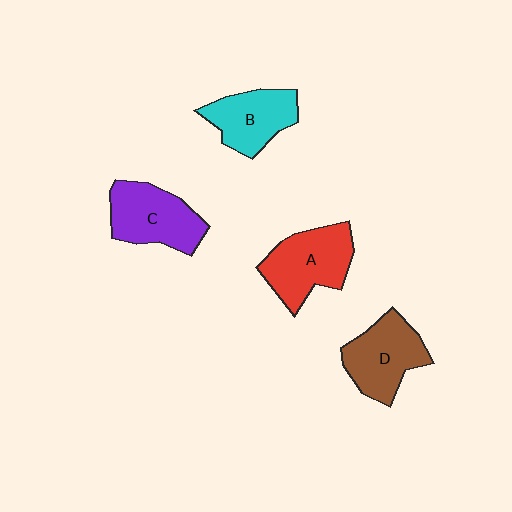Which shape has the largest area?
Shape A (red).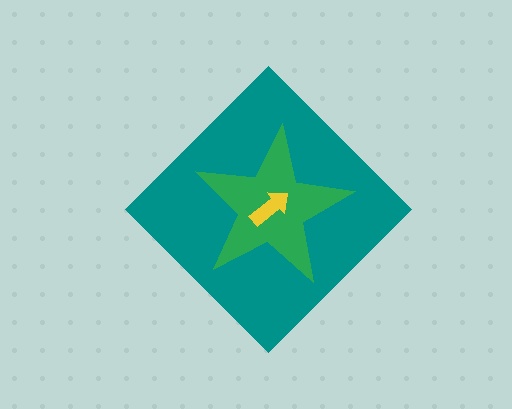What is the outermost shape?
The teal diamond.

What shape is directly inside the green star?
The yellow arrow.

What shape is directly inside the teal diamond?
The green star.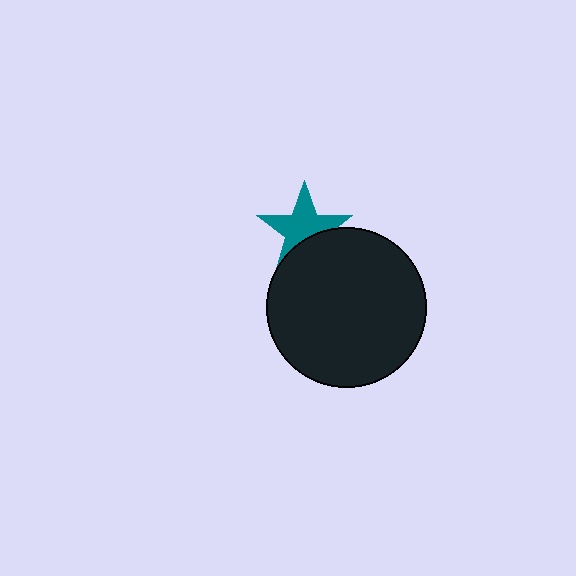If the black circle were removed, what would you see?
You would see the complete teal star.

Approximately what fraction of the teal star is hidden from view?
Roughly 33% of the teal star is hidden behind the black circle.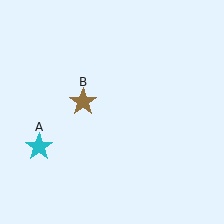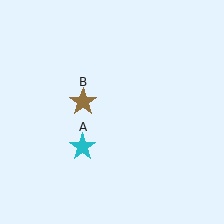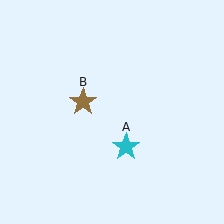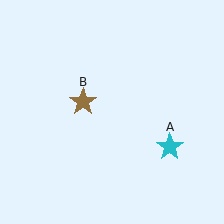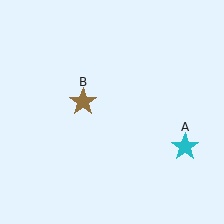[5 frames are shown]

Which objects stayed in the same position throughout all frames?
Brown star (object B) remained stationary.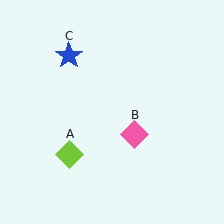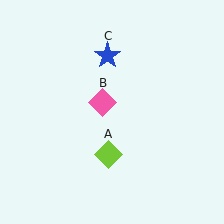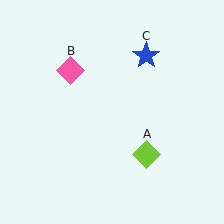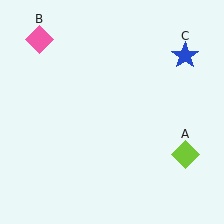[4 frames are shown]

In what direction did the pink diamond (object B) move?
The pink diamond (object B) moved up and to the left.